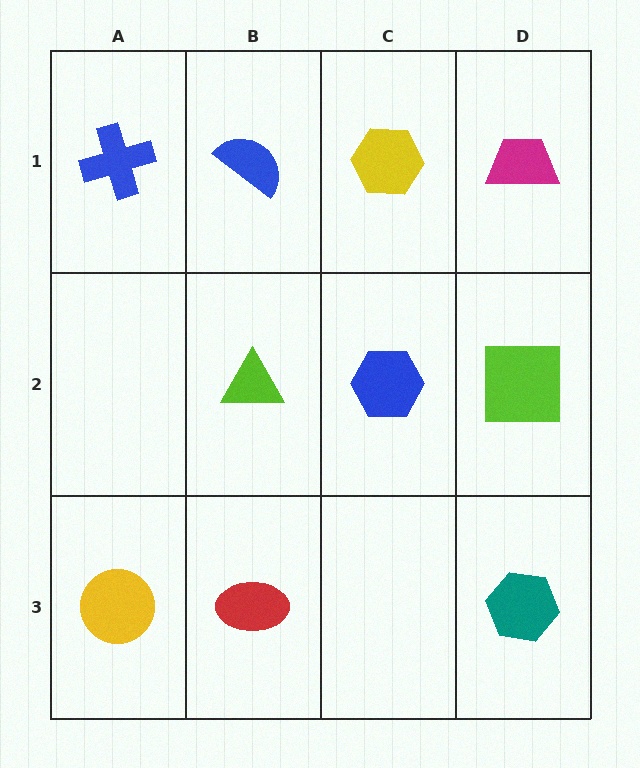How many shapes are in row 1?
4 shapes.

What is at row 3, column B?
A red ellipse.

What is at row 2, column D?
A lime square.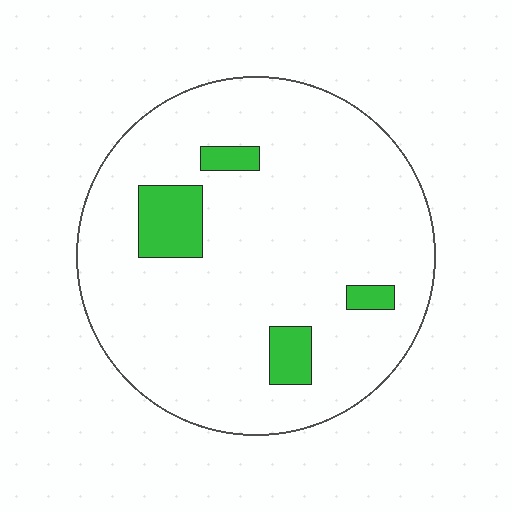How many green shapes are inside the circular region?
4.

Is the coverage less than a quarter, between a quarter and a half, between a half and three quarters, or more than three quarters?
Less than a quarter.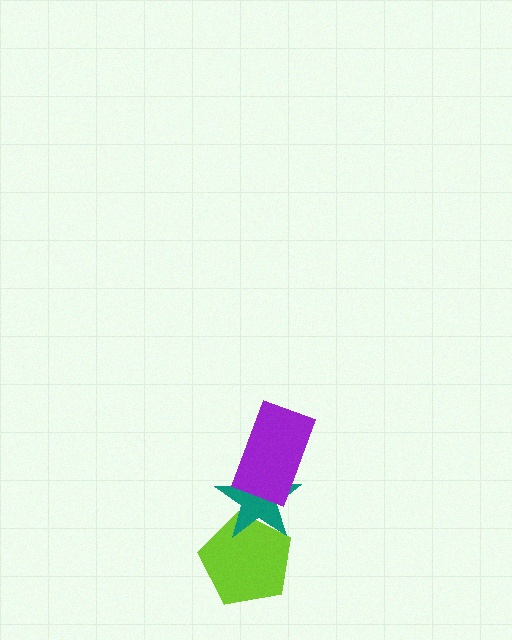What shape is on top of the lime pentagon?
The teal star is on top of the lime pentagon.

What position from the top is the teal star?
The teal star is 2nd from the top.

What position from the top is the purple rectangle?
The purple rectangle is 1st from the top.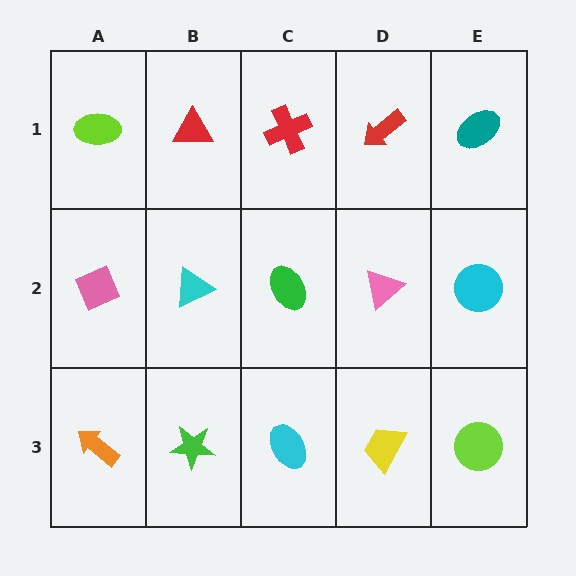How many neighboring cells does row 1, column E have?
2.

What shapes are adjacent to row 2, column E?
A teal ellipse (row 1, column E), a lime circle (row 3, column E), a pink triangle (row 2, column D).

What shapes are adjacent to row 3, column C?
A green ellipse (row 2, column C), a green star (row 3, column B), a yellow trapezoid (row 3, column D).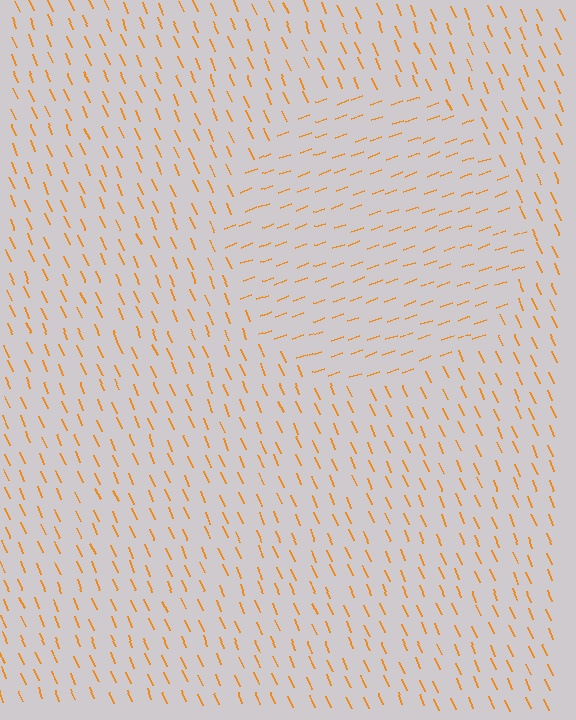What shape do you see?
I see a circle.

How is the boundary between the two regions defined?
The boundary is defined purely by a change in line orientation (approximately 87 degrees difference). All lines are the same color and thickness.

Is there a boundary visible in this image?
Yes, there is a texture boundary formed by a change in line orientation.